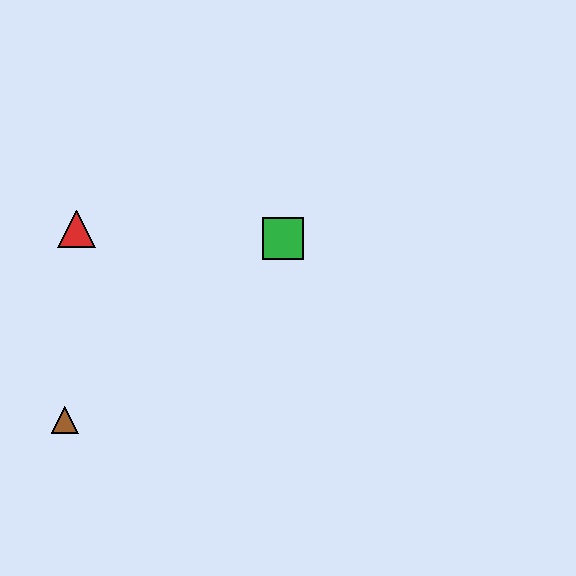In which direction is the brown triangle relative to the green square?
The brown triangle is to the left of the green square.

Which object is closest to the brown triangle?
The red triangle is closest to the brown triangle.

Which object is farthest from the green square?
The brown triangle is farthest from the green square.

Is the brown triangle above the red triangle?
No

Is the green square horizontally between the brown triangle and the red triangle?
No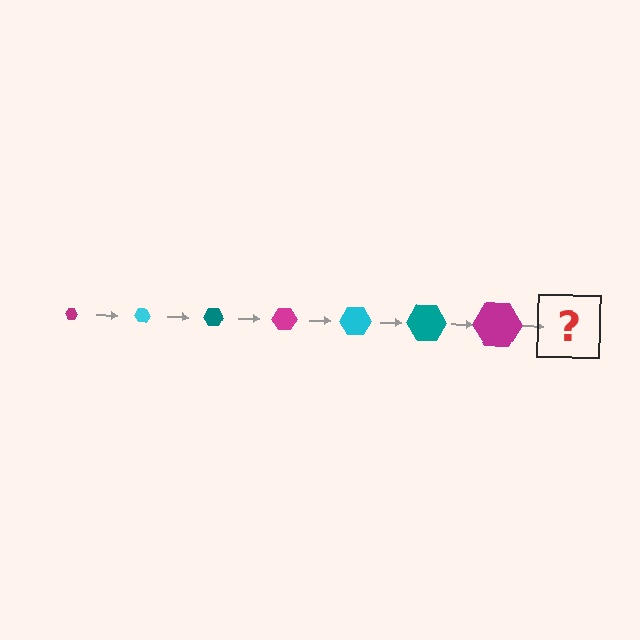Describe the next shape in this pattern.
It should be a cyan hexagon, larger than the previous one.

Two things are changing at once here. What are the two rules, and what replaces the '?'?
The two rules are that the hexagon grows larger each step and the color cycles through magenta, cyan, and teal. The '?' should be a cyan hexagon, larger than the previous one.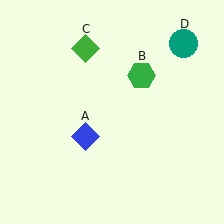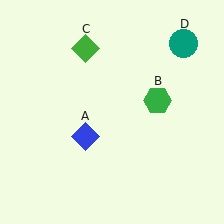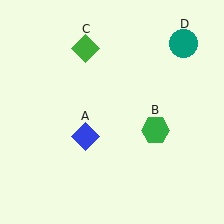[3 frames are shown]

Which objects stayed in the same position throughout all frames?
Blue diamond (object A) and green diamond (object C) and teal circle (object D) remained stationary.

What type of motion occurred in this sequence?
The green hexagon (object B) rotated clockwise around the center of the scene.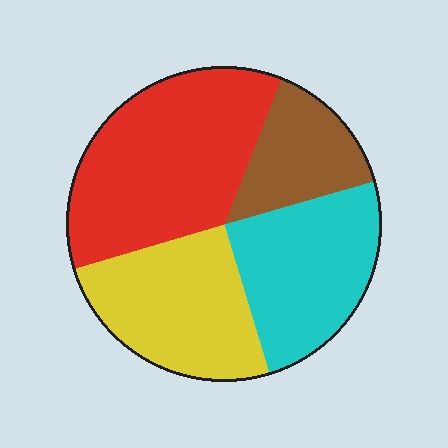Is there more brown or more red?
Red.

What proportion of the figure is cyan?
Cyan takes up about one quarter (1/4) of the figure.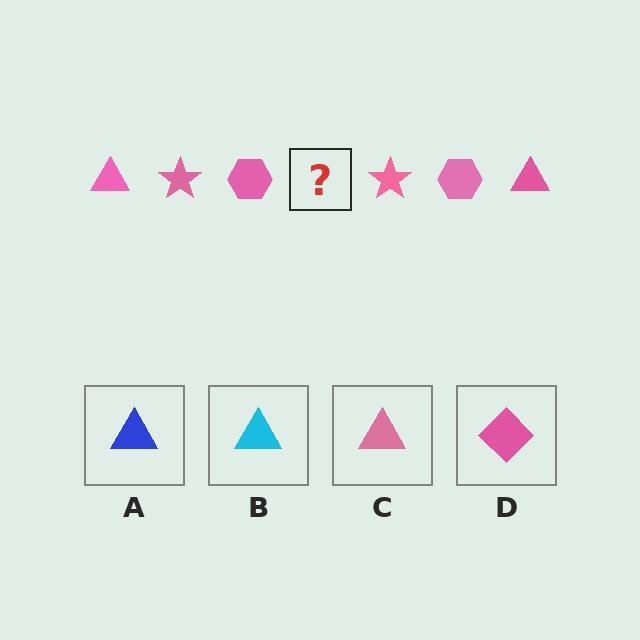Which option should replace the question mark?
Option C.